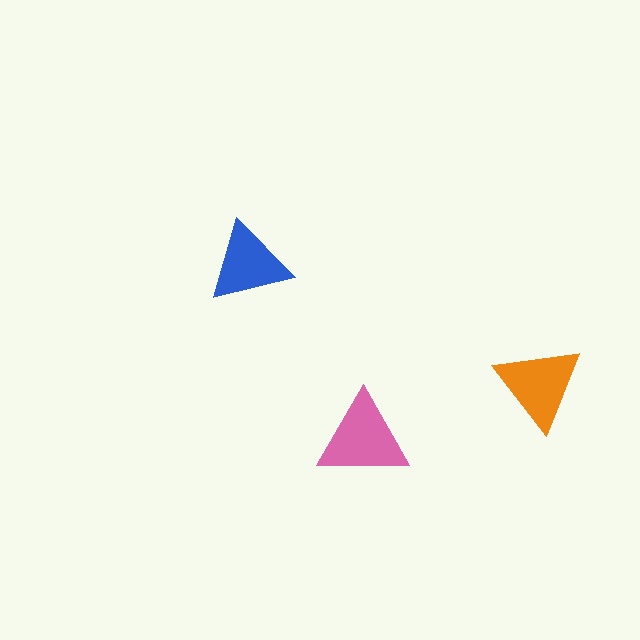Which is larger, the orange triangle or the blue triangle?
The orange one.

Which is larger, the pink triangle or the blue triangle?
The pink one.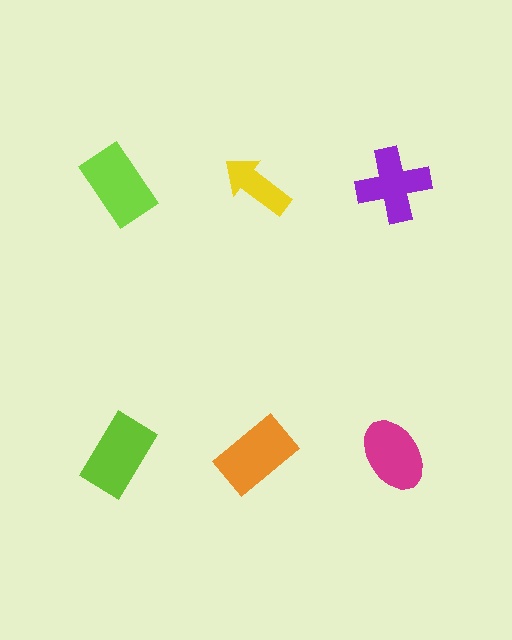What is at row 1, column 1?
A lime rectangle.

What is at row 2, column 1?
A lime rectangle.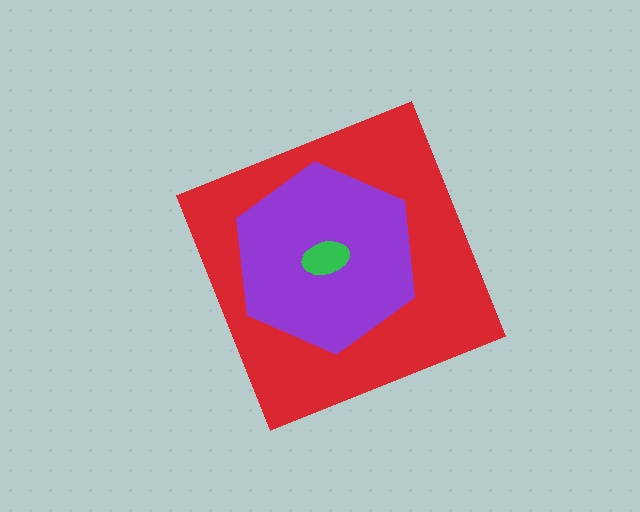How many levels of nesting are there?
3.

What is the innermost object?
The green ellipse.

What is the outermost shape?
The red diamond.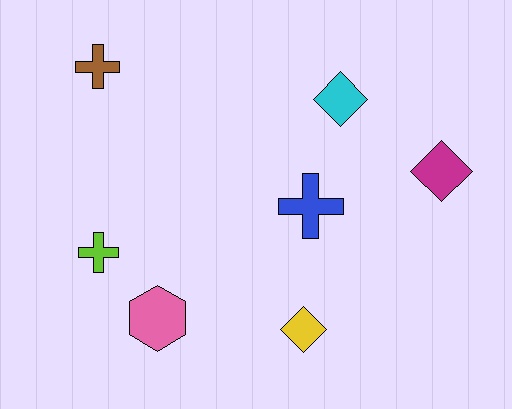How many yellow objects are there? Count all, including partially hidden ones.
There is 1 yellow object.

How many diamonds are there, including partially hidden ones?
There are 3 diamonds.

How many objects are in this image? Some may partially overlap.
There are 7 objects.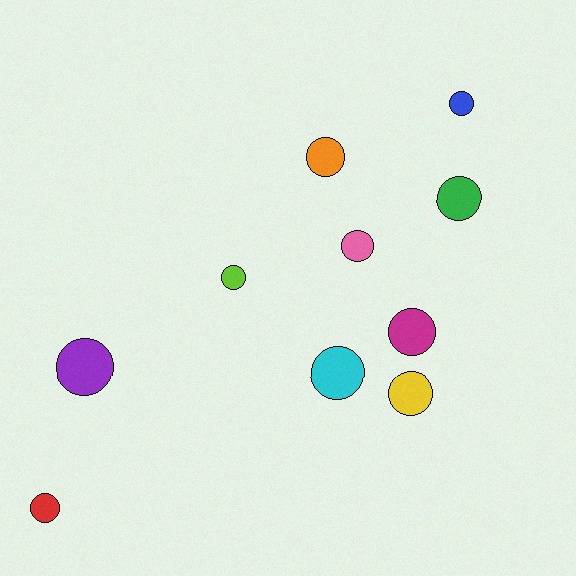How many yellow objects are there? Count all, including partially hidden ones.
There is 1 yellow object.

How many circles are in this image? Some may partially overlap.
There are 10 circles.